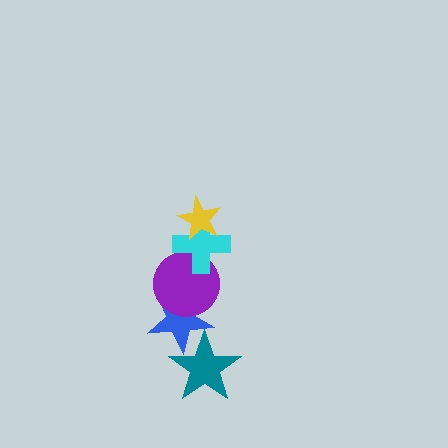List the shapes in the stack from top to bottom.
From top to bottom: the yellow star, the cyan cross, the purple circle, the blue star, the teal star.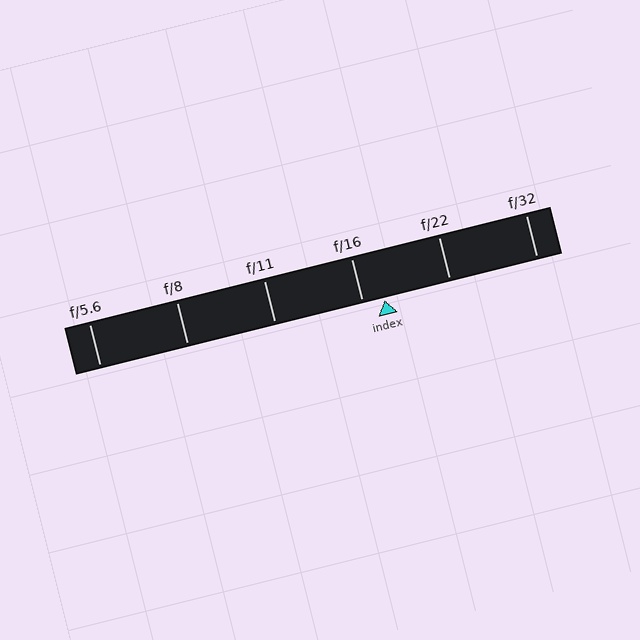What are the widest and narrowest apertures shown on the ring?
The widest aperture shown is f/5.6 and the narrowest is f/32.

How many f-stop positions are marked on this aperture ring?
There are 6 f-stop positions marked.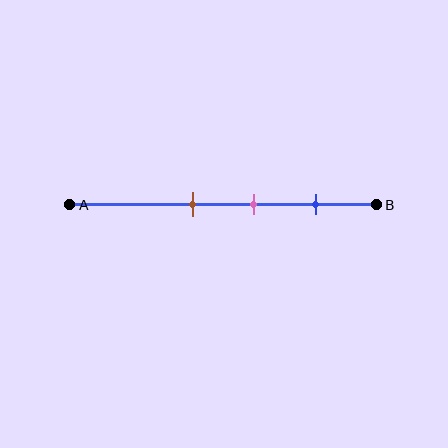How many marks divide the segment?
There are 3 marks dividing the segment.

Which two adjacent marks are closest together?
The brown and pink marks are the closest adjacent pair.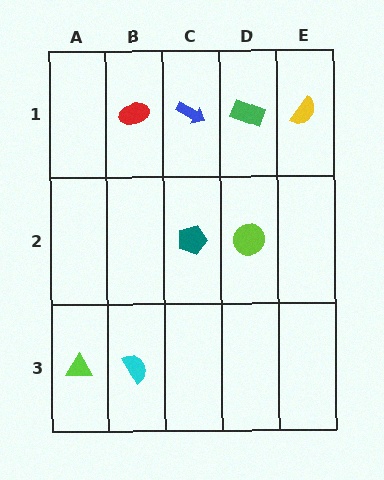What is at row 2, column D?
A lime circle.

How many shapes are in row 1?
4 shapes.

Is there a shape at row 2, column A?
No, that cell is empty.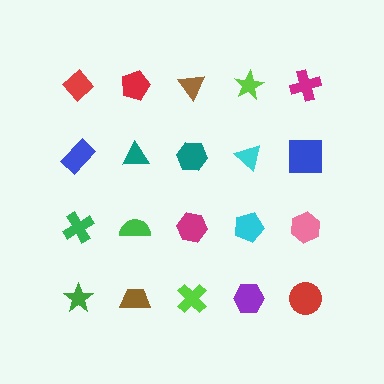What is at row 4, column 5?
A red circle.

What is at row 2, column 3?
A teal hexagon.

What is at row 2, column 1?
A blue rectangle.